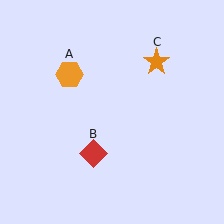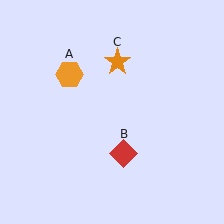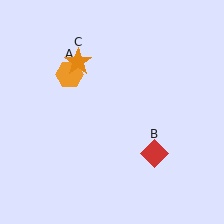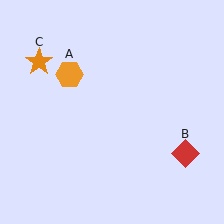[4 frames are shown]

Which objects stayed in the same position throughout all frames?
Orange hexagon (object A) remained stationary.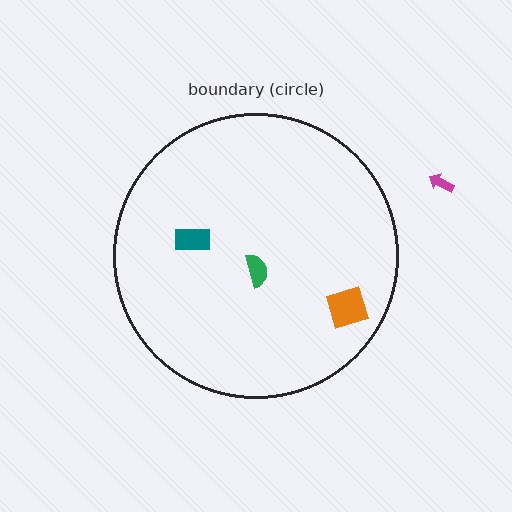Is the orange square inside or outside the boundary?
Inside.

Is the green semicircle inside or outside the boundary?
Inside.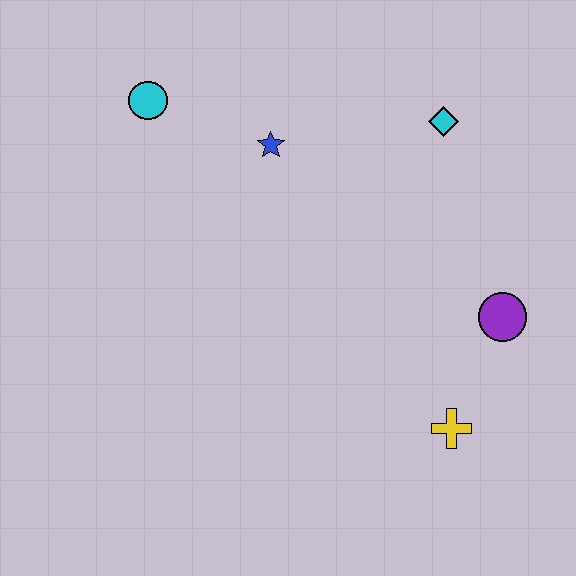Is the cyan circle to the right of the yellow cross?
No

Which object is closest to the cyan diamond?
The blue star is closest to the cyan diamond.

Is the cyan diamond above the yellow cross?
Yes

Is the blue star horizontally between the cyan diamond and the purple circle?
No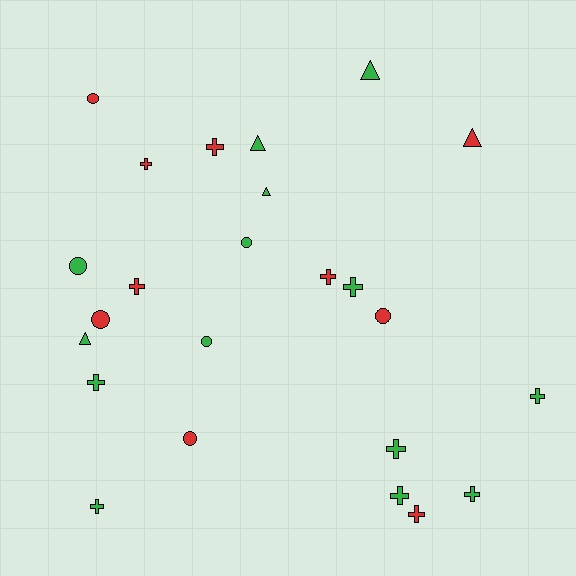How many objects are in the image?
There are 24 objects.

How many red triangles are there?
There is 1 red triangle.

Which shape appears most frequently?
Cross, with 12 objects.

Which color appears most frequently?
Green, with 14 objects.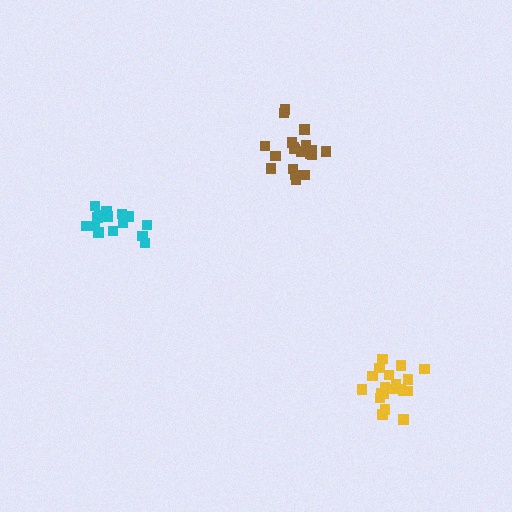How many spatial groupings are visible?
There are 3 spatial groupings.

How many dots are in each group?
Group 1: 15 dots, Group 2: 19 dots, Group 3: 20 dots (54 total).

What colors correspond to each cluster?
The clusters are colored: cyan, brown, yellow.